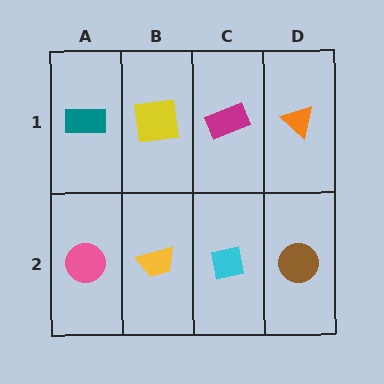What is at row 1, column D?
An orange triangle.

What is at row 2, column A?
A pink circle.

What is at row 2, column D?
A brown circle.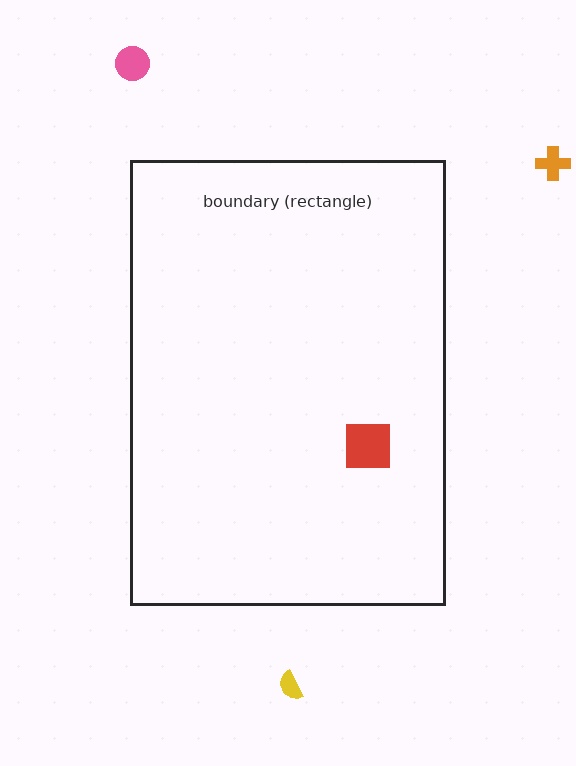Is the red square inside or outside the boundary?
Inside.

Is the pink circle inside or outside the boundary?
Outside.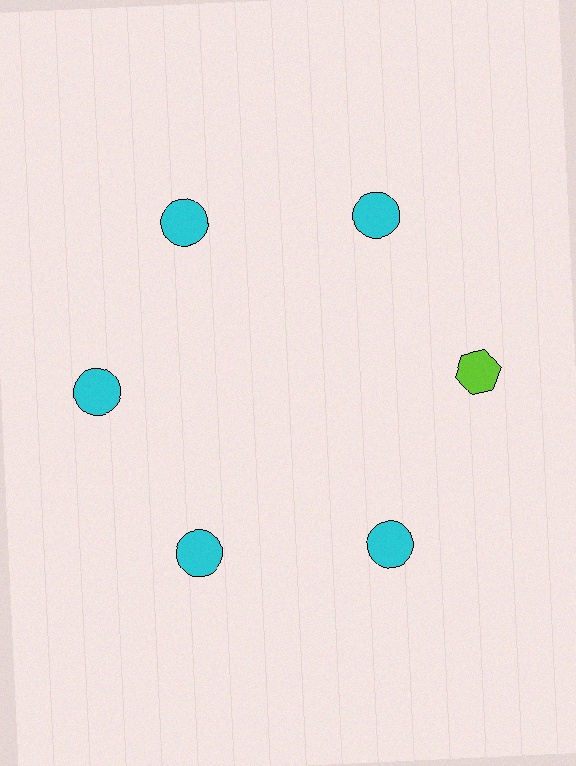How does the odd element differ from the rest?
It differs in both color (lime instead of cyan) and shape (hexagon instead of circle).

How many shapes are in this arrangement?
There are 6 shapes arranged in a ring pattern.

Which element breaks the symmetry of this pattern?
The lime hexagon at roughly the 3 o'clock position breaks the symmetry. All other shapes are cyan circles.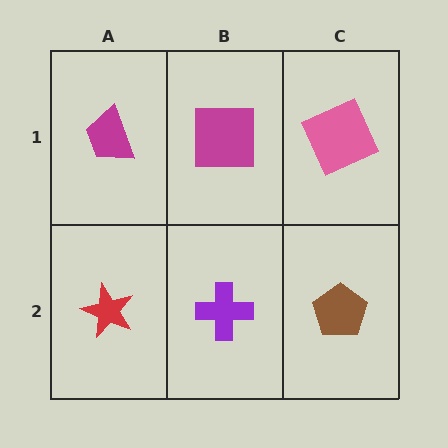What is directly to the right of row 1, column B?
A pink square.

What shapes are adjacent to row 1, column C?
A brown pentagon (row 2, column C), a magenta square (row 1, column B).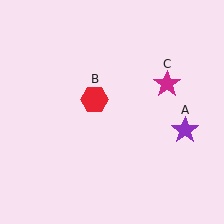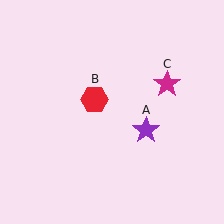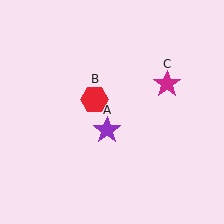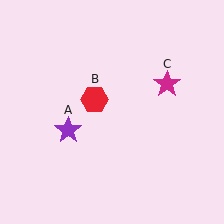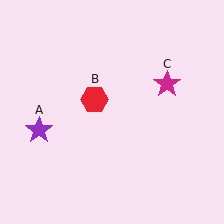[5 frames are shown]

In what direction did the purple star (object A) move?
The purple star (object A) moved left.